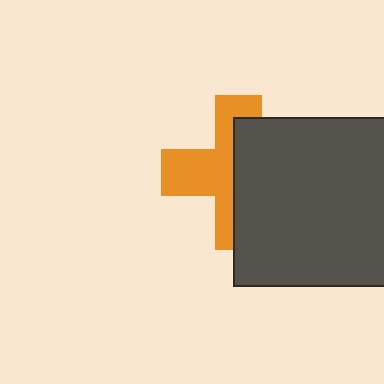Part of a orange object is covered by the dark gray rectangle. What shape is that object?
It is a cross.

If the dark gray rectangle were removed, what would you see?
You would see the complete orange cross.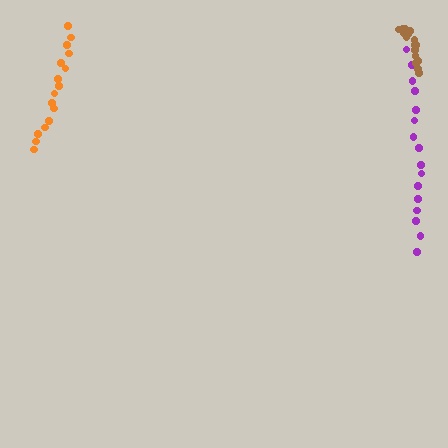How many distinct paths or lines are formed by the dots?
There are 3 distinct paths.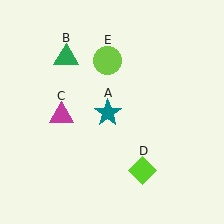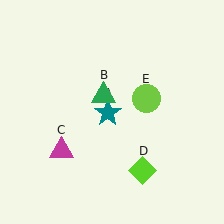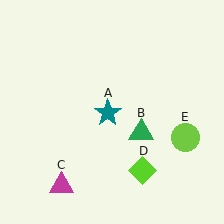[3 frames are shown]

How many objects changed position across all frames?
3 objects changed position: green triangle (object B), magenta triangle (object C), lime circle (object E).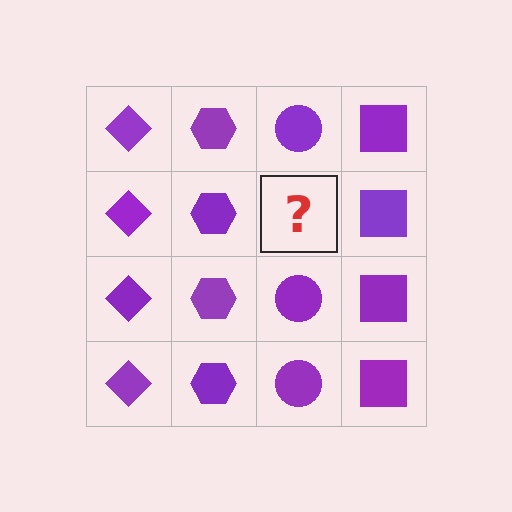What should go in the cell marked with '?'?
The missing cell should contain a purple circle.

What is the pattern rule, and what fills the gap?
The rule is that each column has a consistent shape. The gap should be filled with a purple circle.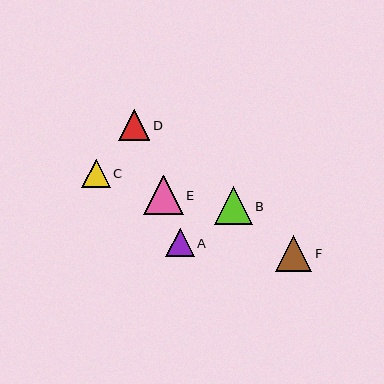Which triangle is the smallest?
Triangle A is the smallest with a size of approximately 28 pixels.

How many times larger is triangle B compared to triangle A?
Triangle B is approximately 1.4 times the size of triangle A.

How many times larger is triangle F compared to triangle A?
Triangle F is approximately 1.3 times the size of triangle A.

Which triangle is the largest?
Triangle E is the largest with a size of approximately 40 pixels.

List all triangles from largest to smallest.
From largest to smallest: E, B, F, D, C, A.